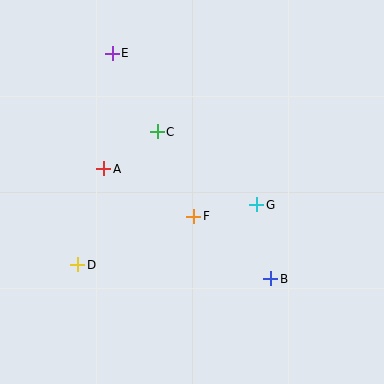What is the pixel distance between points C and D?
The distance between C and D is 155 pixels.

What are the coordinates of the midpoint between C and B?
The midpoint between C and B is at (214, 205).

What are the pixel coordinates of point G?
Point G is at (257, 205).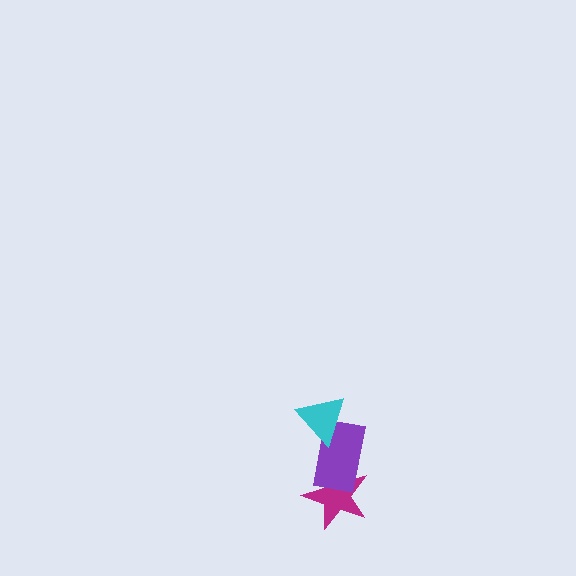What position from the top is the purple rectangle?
The purple rectangle is 2nd from the top.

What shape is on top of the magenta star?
The purple rectangle is on top of the magenta star.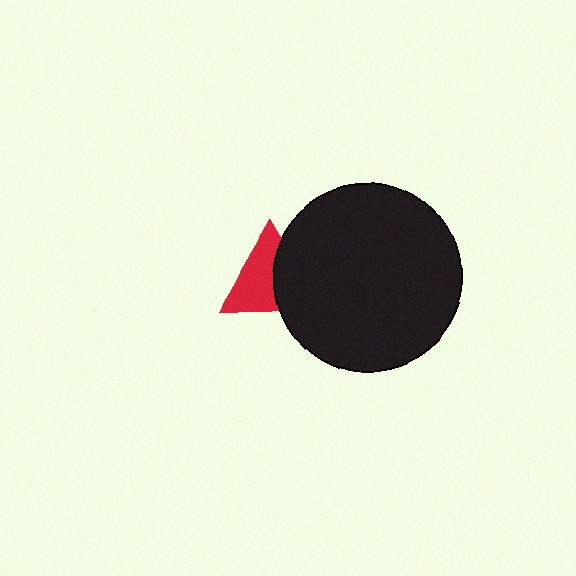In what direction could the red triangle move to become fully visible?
The red triangle could move left. That would shift it out from behind the black circle entirely.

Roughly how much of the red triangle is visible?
About half of it is visible (roughly 58%).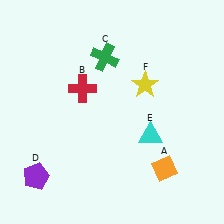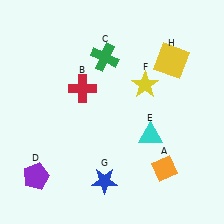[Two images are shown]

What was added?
A blue star (G), a yellow square (H) were added in Image 2.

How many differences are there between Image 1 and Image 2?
There are 2 differences between the two images.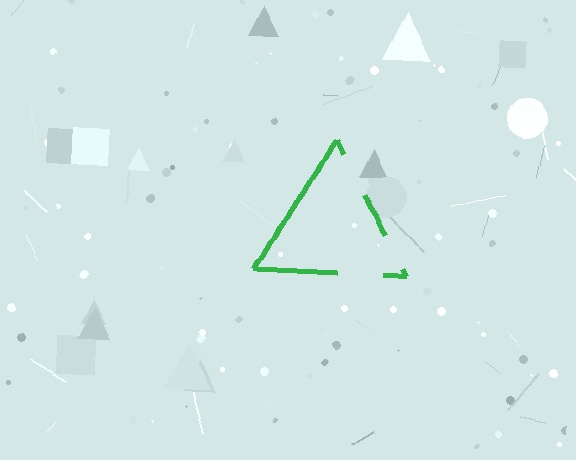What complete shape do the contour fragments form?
The contour fragments form a triangle.